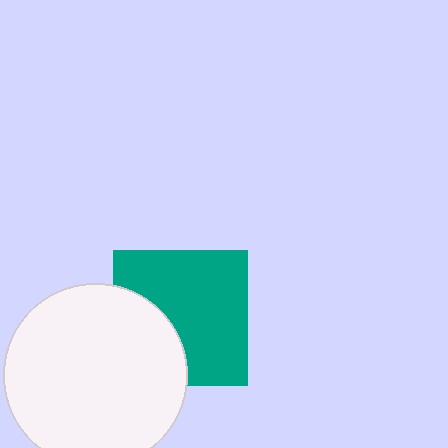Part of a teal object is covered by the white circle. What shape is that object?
It is a square.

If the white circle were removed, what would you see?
You would see the complete teal square.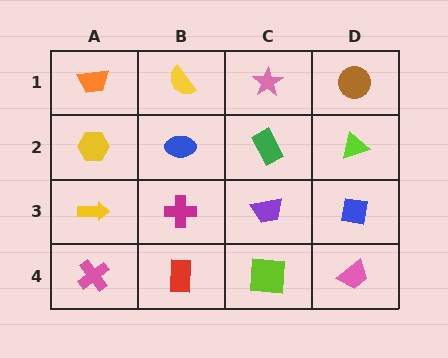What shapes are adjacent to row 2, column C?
A pink star (row 1, column C), a purple trapezoid (row 3, column C), a blue ellipse (row 2, column B), a lime triangle (row 2, column D).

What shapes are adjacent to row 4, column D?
A blue square (row 3, column D), a lime square (row 4, column C).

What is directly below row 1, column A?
A yellow hexagon.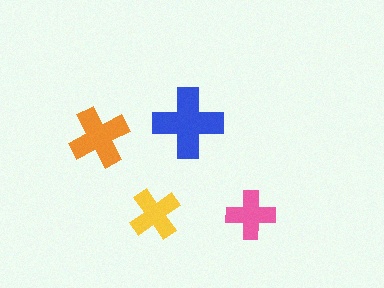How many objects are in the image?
There are 4 objects in the image.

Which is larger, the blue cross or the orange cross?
The blue one.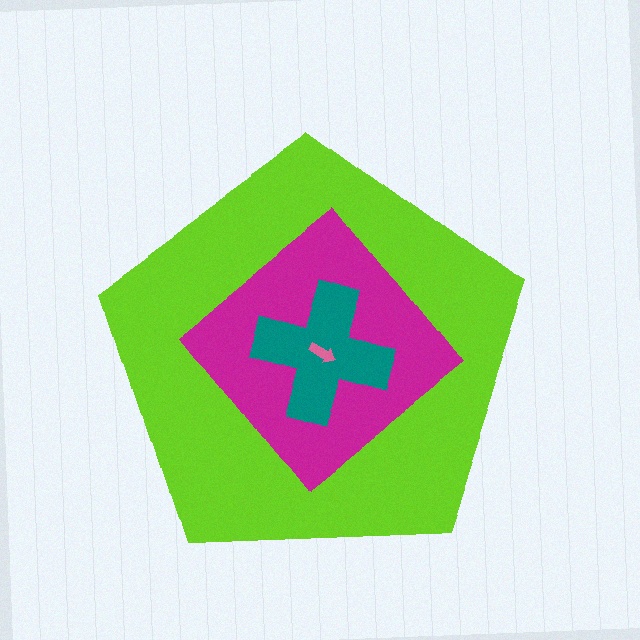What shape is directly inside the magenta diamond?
The teal cross.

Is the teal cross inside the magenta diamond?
Yes.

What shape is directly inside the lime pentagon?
The magenta diamond.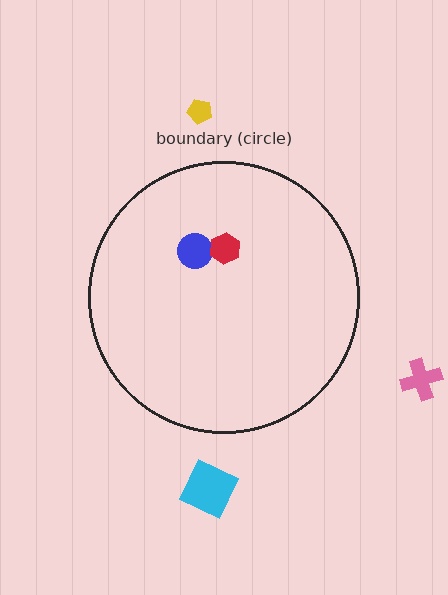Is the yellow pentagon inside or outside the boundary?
Outside.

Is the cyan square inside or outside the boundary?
Outside.